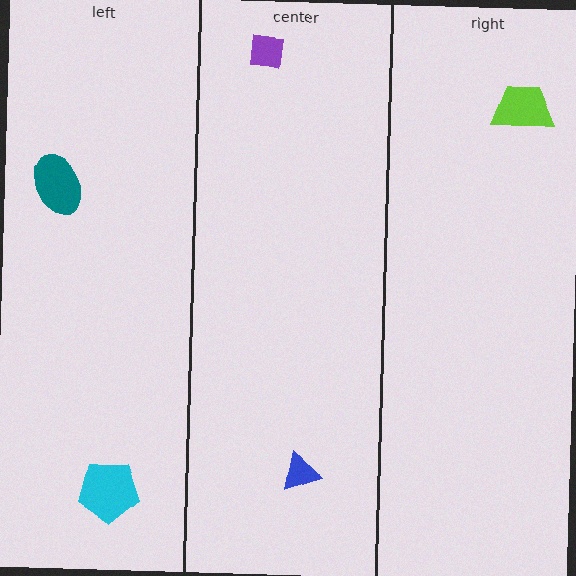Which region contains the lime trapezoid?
The right region.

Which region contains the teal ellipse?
The left region.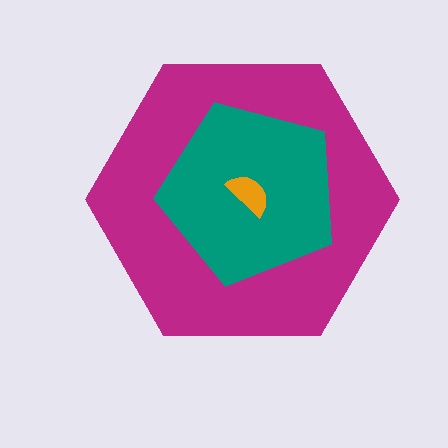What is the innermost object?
The orange semicircle.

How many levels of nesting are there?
3.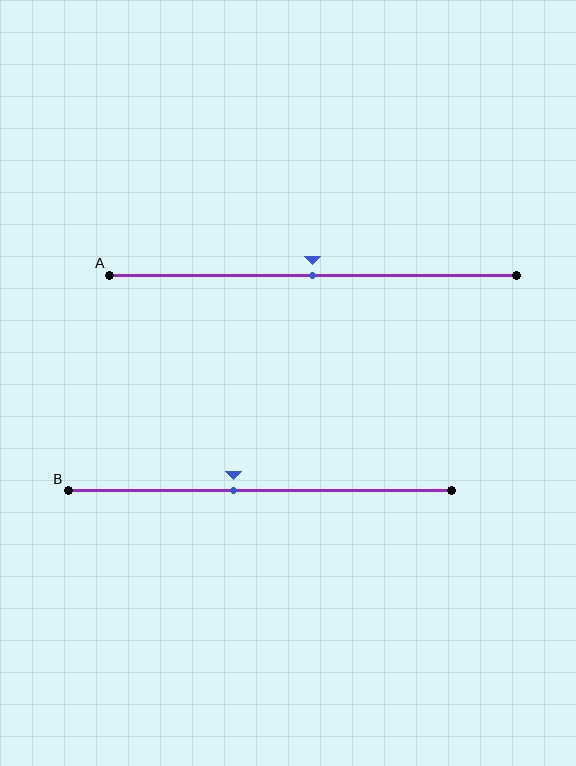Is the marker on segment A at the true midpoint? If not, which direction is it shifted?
Yes, the marker on segment A is at the true midpoint.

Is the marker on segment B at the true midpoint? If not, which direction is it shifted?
No, the marker on segment B is shifted to the left by about 7% of the segment length.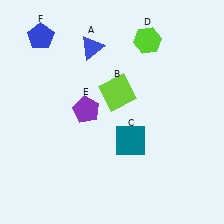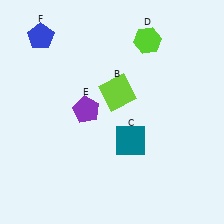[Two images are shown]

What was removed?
The blue triangle (A) was removed in Image 2.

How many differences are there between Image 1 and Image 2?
There is 1 difference between the two images.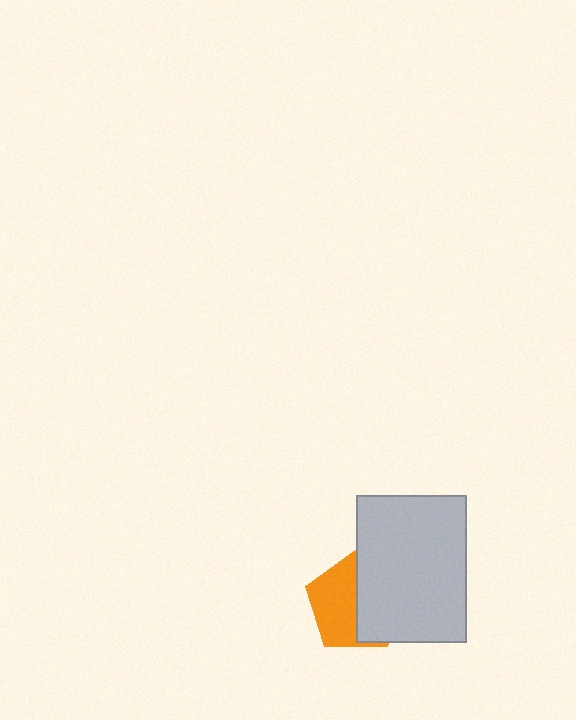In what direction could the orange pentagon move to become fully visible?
The orange pentagon could move left. That would shift it out from behind the light gray rectangle entirely.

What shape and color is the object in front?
The object in front is a light gray rectangle.